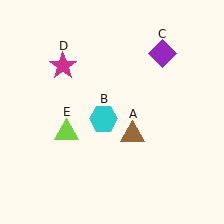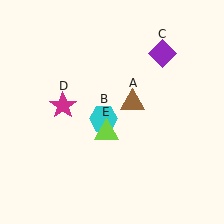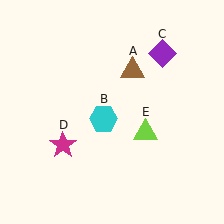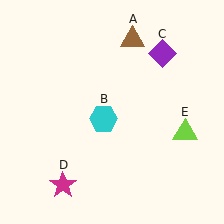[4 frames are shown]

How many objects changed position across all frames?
3 objects changed position: brown triangle (object A), magenta star (object D), lime triangle (object E).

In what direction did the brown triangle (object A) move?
The brown triangle (object A) moved up.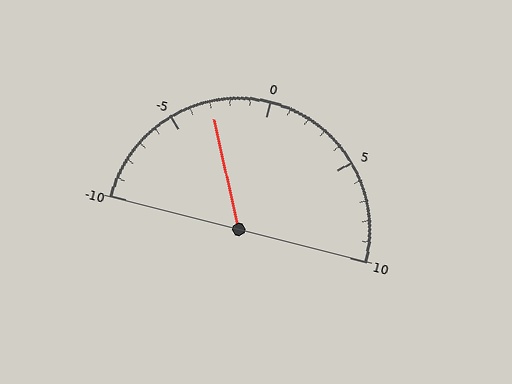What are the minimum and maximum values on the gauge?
The gauge ranges from -10 to 10.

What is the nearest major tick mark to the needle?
The nearest major tick mark is -5.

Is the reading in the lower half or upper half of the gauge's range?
The reading is in the lower half of the range (-10 to 10).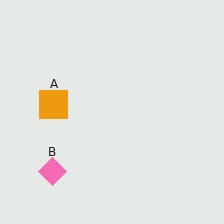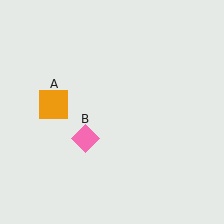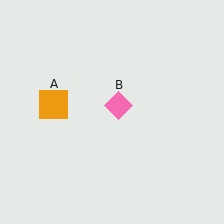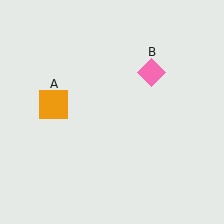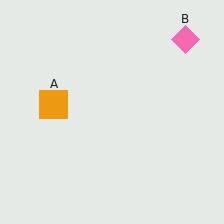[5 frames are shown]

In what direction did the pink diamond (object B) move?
The pink diamond (object B) moved up and to the right.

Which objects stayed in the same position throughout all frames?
Orange square (object A) remained stationary.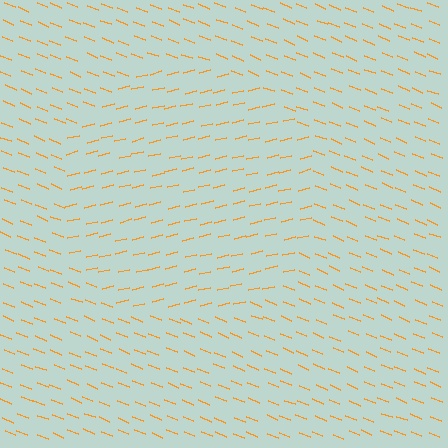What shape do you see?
I see a circle.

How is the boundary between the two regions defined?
The boundary is defined purely by a change in line orientation (approximately 35 degrees difference). All lines are the same color and thickness.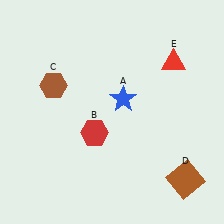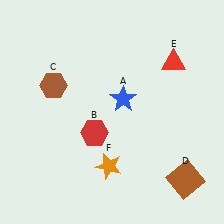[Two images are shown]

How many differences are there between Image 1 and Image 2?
There is 1 difference between the two images.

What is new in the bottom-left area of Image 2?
An orange star (F) was added in the bottom-left area of Image 2.